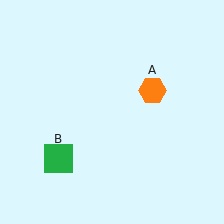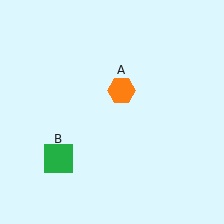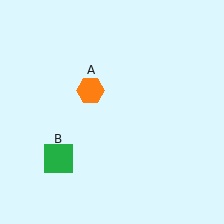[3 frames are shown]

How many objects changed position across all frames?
1 object changed position: orange hexagon (object A).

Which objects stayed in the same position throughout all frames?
Green square (object B) remained stationary.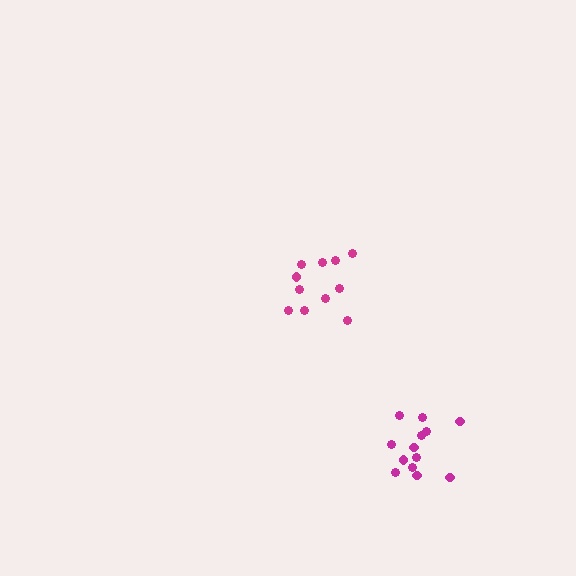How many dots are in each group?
Group 1: 13 dots, Group 2: 11 dots (24 total).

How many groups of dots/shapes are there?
There are 2 groups.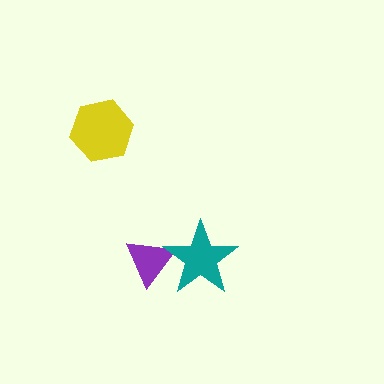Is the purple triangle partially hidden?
Yes, it is partially covered by another shape.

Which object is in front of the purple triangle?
The teal star is in front of the purple triangle.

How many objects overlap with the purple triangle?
1 object overlaps with the purple triangle.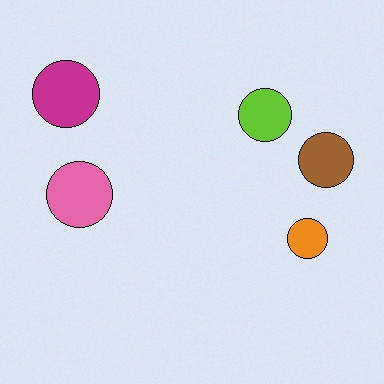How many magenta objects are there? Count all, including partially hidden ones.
There is 1 magenta object.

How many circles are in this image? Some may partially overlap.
There are 5 circles.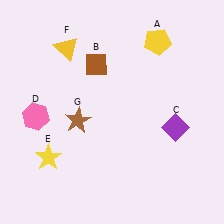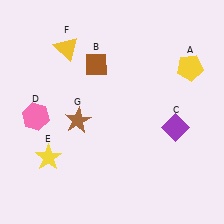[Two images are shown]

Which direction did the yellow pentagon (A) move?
The yellow pentagon (A) moved right.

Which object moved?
The yellow pentagon (A) moved right.